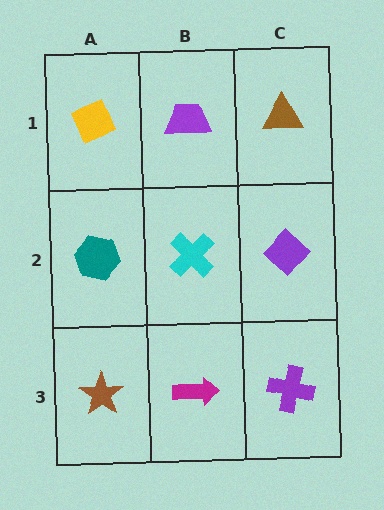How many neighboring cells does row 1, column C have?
2.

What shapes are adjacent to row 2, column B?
A purple trapezoid (row 1, column B), a magenta arrow (row 3, column B), a teal hexagon (row 2, column A), a purple diamond (row 2, column C).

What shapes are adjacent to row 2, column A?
A yellow diamond (row 1, column A), a brown star (row 3, column A), a cyan cross (row 2, column B).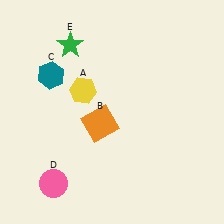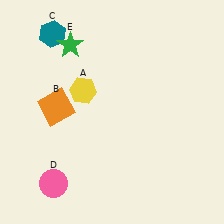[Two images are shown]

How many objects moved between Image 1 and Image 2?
2 objects moved between the two images.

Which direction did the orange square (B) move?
The orange square (B) moved left.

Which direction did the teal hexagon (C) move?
The teal hexagon (C) moved up.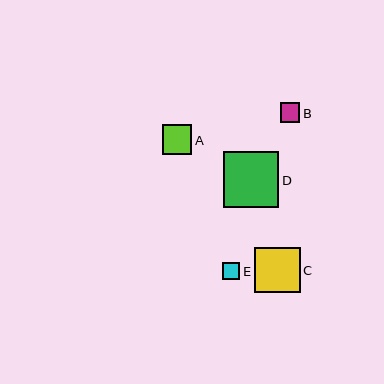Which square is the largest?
Square D is the largest with a size of approximately 55 pixels.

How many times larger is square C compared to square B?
Square C is approximately 2.3 times the size of square B.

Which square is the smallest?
Square E is the smallest with a size of approximately 17 pixels.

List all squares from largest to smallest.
From largest to smallest: D, C, A, B, E.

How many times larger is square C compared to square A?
Square C is approximately 1.5 times the size of square A.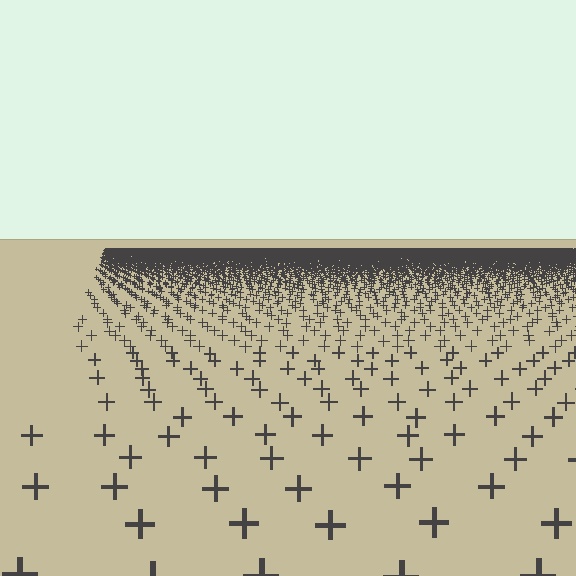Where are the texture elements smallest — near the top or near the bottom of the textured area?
Near the top.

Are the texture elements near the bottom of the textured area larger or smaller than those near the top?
Larger. Near the bottom, elements are closer to the viewer and appear at a bigger on-screen size.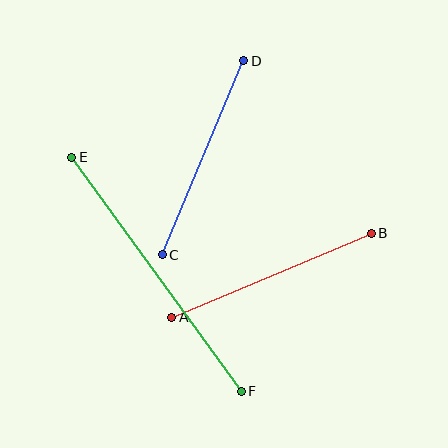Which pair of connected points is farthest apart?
Points E and F are farthest apart.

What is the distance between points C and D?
The distance is approximately 210 pixels.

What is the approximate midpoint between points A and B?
The midpoint is at approximately (272, 275) pixels.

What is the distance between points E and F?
The distance is approximately 289 pixels.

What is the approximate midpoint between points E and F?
The midpoint is at approximately (156, 274) pixels.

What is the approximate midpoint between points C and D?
The midpoint is at approximately (203, 158) pixels.